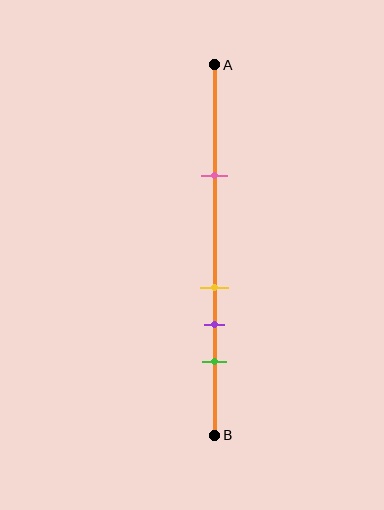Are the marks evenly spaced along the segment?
No, the marks are not evenly spaced.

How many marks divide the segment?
There are 4 marks dividing the segment.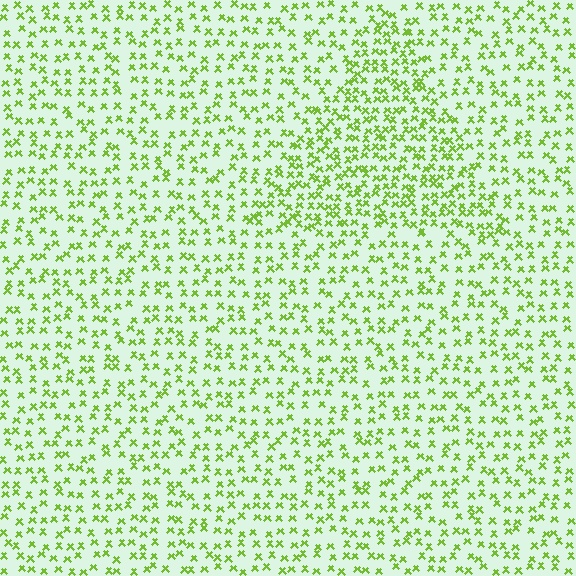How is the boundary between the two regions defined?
The boundary is defined by a change in element density (approximately 1.7x ratio). All elements are the same color, size, and shape.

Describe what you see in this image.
The image contains small lime elements arranged at two different densities. A triangle-shaped region is visible where the elements are more densely packed than the surrounding area.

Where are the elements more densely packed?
The elements are more densely packed inside the triangle boundary.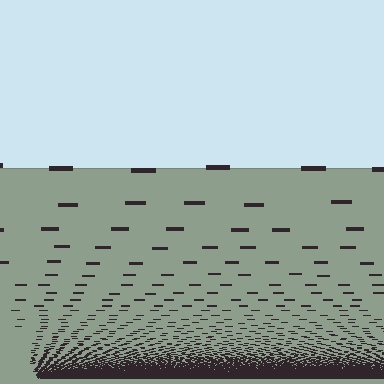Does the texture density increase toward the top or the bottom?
Density increases toward the bottom.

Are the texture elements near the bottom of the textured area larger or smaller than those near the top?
Smaller. The gradient is inverted — elements near the bottom are smaller and denser.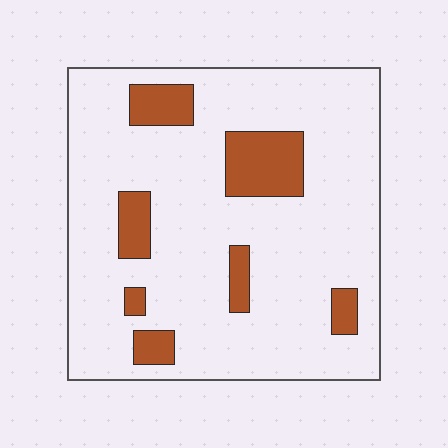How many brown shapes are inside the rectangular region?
7.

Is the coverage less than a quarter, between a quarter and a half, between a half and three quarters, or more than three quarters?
Less than a quarter.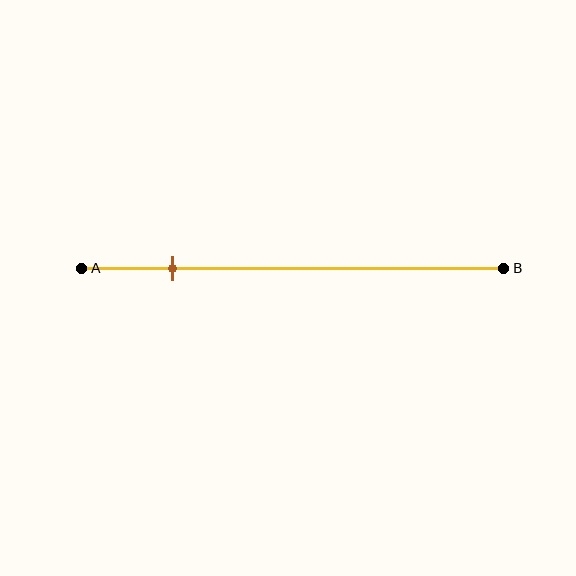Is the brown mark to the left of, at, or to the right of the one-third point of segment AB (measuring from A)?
The brown mark is to the left of the one-third point of segment AB.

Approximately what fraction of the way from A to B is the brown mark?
The brown mark is approximately 20% of the way from A to B.